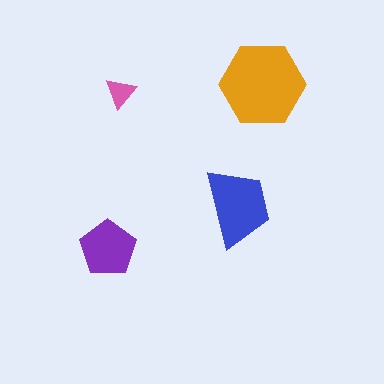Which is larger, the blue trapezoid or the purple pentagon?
The blue trapezoid.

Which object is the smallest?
The pink triangle.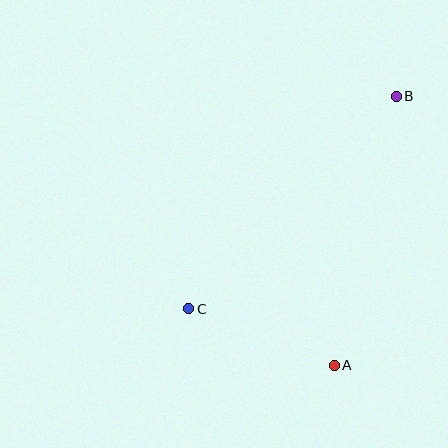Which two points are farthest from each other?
Points B and C are farthest from each other.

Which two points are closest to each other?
Points A and C are closest to each other.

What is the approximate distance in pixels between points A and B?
The distance between A and B is approximately 276 pixels.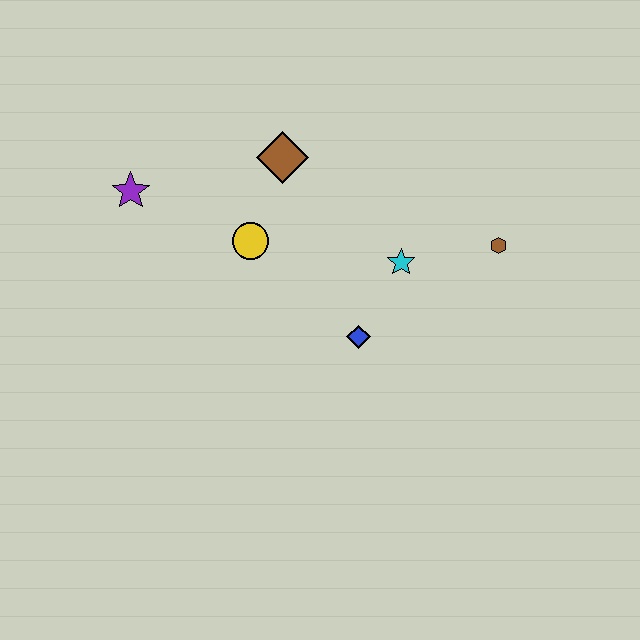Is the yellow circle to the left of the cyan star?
Yes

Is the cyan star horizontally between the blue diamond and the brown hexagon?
Yes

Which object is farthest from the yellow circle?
The brown hexagon is farthest from the yellow circle.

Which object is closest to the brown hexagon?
The cyan star is closest to the brown hexagon.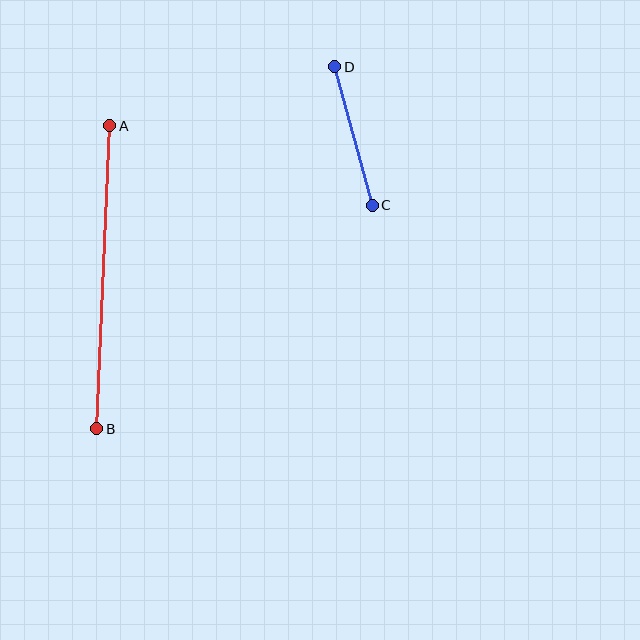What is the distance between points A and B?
The distance is approximately 303 pixels.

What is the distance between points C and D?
The distance is approximately 144 pixels.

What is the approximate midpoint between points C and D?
The midpoint is at approximately (354, 136) pixels.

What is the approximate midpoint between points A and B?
The midpoint is at approximately (103, 277) pixels.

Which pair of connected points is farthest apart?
Points A and B are farthest apart.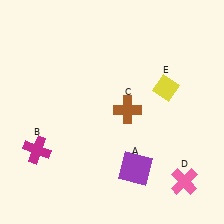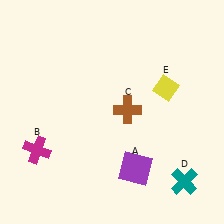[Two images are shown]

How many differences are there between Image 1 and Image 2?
There is 1 difference between the two images.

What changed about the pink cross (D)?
In Image 1, D is pink. In Image 2, it changed to teal.